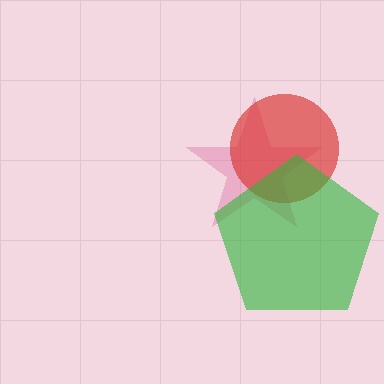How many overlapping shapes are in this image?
There are 3 overlapping shapes in the image.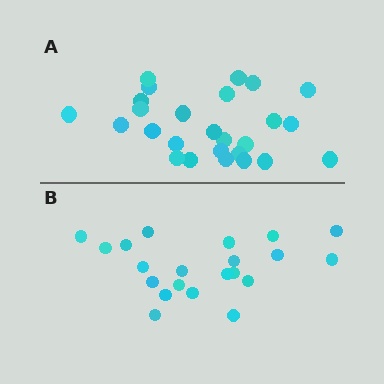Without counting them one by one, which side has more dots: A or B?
Region A (the top region) has more dots.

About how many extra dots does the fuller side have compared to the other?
Region A has about 5 more dots than region B.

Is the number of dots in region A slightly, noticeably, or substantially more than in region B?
Region A has only slightly more — the two regions are fairly close. The ratio is roughly 1.2 to 1.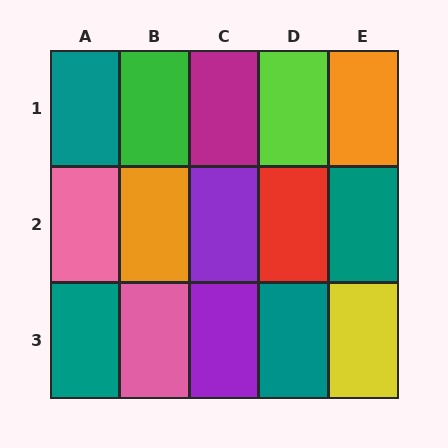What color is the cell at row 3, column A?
Teal.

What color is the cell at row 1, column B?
Green.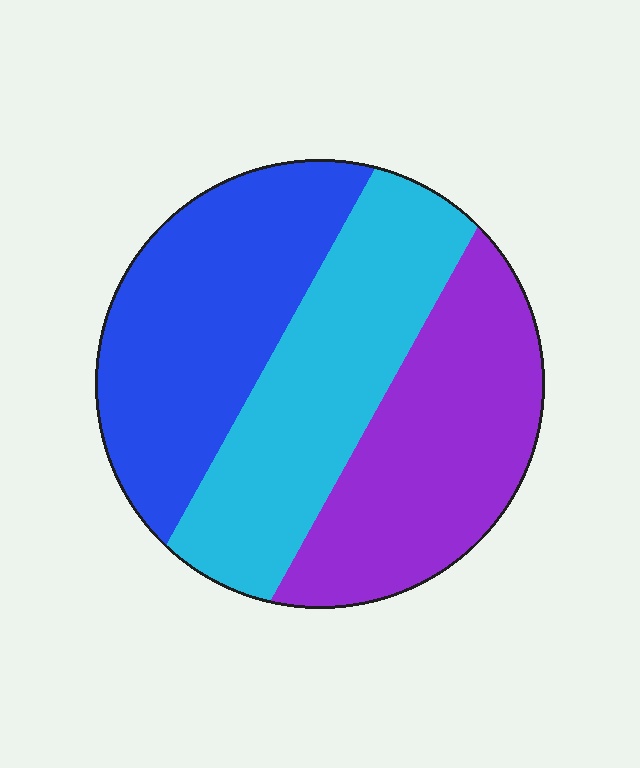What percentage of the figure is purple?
Purple takes up between a sixth and a third of the figure.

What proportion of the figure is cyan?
Cyan covers about 35% of the figure.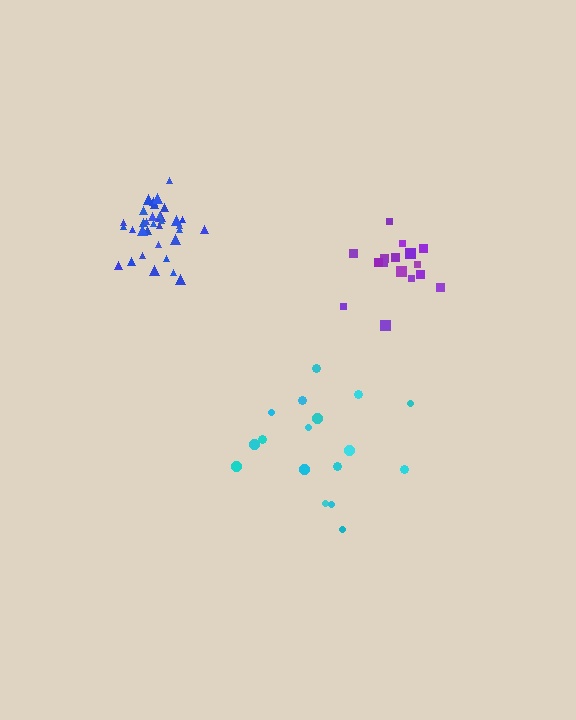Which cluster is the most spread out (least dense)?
Cyan.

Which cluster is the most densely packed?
Blue.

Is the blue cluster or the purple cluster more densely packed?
Blue.